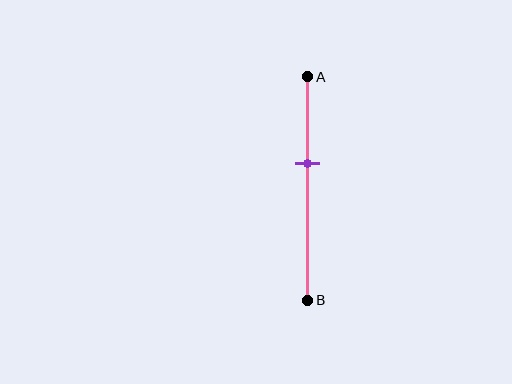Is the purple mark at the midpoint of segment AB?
No, the mark is at about 40% from A, not at the 50% midpoint.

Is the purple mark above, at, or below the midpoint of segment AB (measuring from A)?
The purple mark is above the midpoint of segment AB.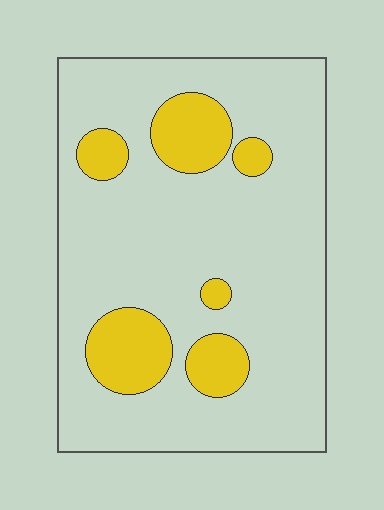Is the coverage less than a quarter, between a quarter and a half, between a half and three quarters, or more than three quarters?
Less than a quarter.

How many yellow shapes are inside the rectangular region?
6.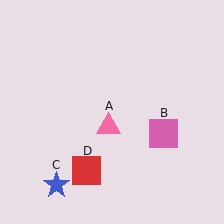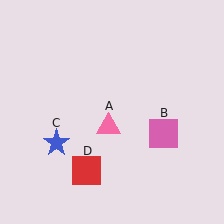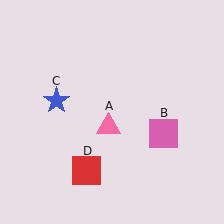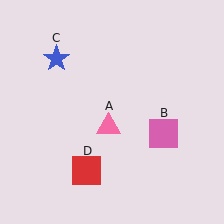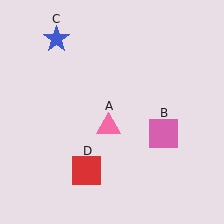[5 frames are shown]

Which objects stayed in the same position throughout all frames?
Pink triangle (object A) and pink square (object B) and red square (object D) remained stationary.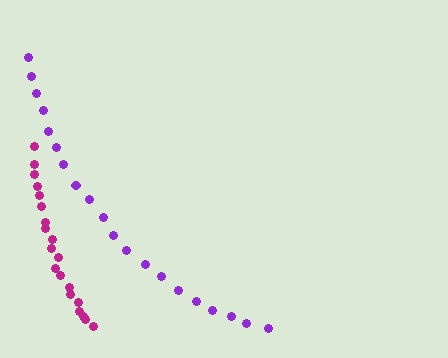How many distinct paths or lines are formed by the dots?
There are 2 distinct paths.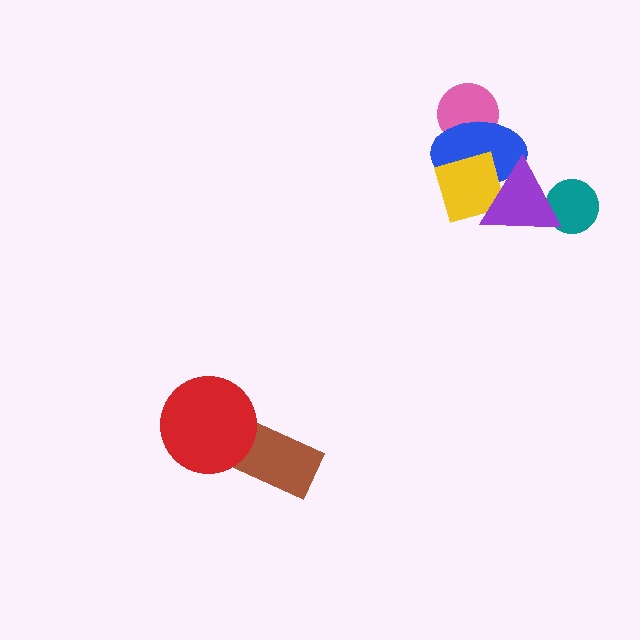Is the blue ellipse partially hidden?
Yes, it is partially covered by another shape.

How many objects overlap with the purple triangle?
3 objects overlap with the purple triangle.